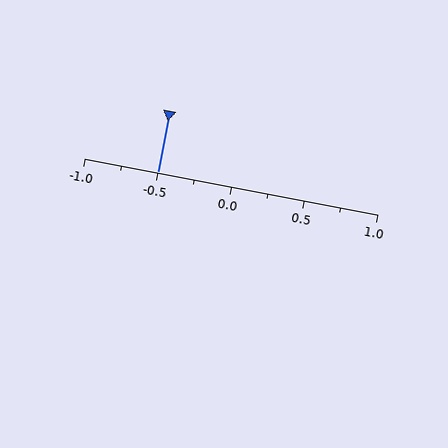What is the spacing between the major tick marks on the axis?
The major ticks are spaced 0.5 apart.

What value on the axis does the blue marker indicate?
The marker indicates approximately -0.5.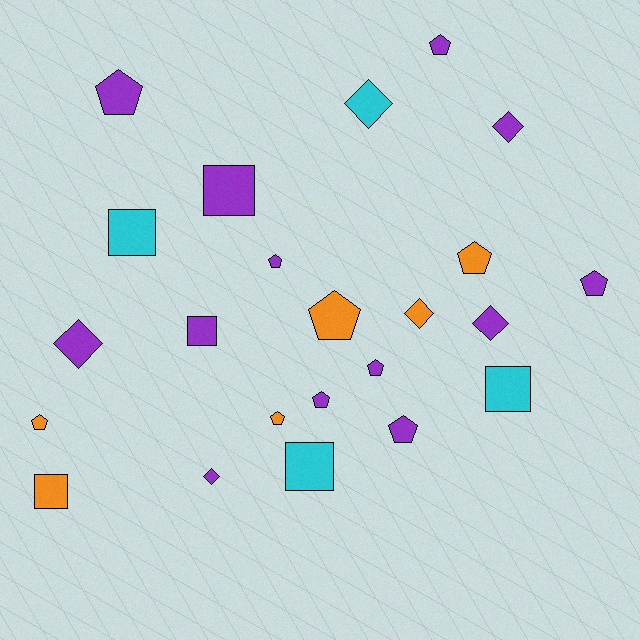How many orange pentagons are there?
There are 4 orange pentagons.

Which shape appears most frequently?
Pentagon, with 11 objects.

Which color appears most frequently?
Purple, with 13 objects.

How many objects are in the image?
There are 23 objects.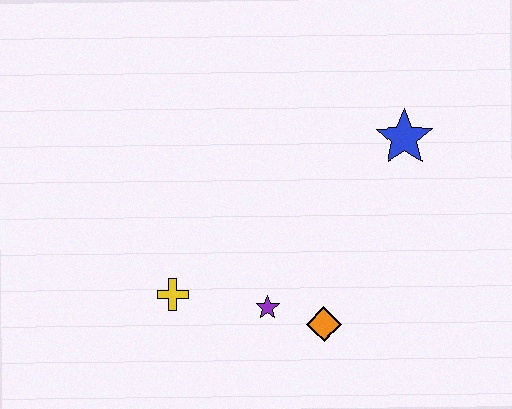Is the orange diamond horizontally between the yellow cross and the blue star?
Yes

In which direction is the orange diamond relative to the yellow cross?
The orange diamond is to the right of the yellow cross.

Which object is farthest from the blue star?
The yellow cross is farthest from the blue star.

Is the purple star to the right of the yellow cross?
Yes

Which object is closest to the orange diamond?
The purple star is closest to the orange diamond.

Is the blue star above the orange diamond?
Yes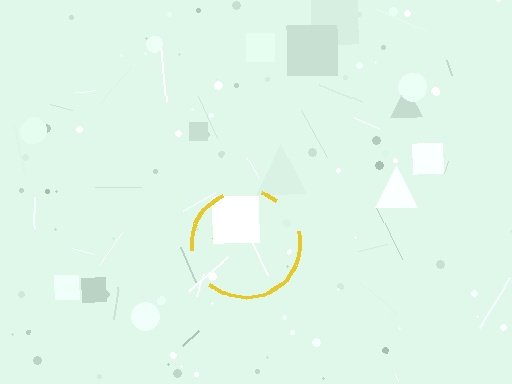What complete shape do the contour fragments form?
The contour fragments form a circle.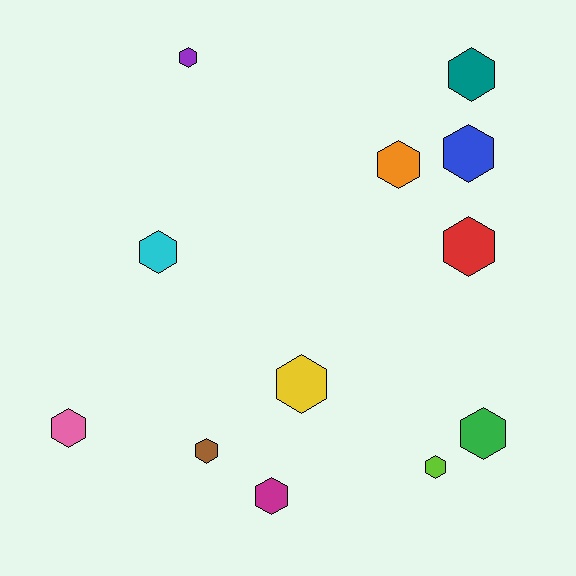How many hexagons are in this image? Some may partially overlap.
There are 12 hexagons.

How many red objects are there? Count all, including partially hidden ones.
There is 1 red object.